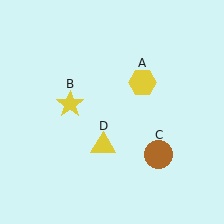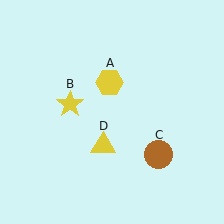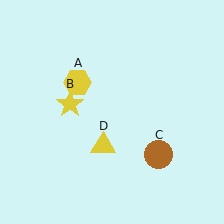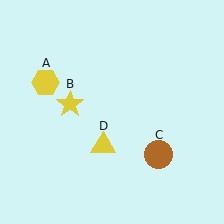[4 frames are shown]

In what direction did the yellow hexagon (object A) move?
The yellow hexagon (object A) moved left.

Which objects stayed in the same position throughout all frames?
Yellow star (object B) and brown circle (object C) and yellow triangle (object D) remained stationary.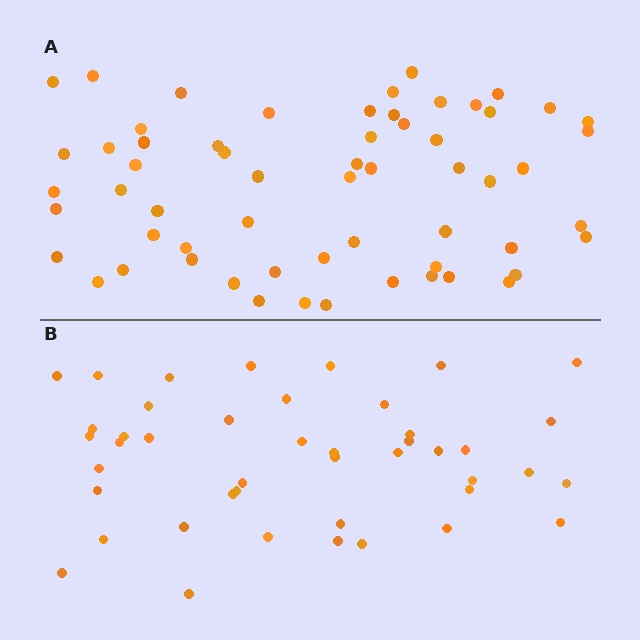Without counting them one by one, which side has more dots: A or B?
Region A (the top region) has more dots.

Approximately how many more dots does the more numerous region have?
Region A has approximately 15 more dots than region B.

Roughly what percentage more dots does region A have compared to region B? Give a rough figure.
About 35% more.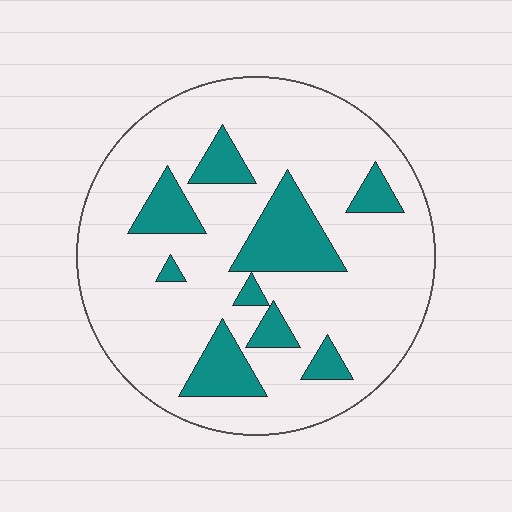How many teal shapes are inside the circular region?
9.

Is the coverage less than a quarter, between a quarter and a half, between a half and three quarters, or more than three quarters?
Less than a quarter.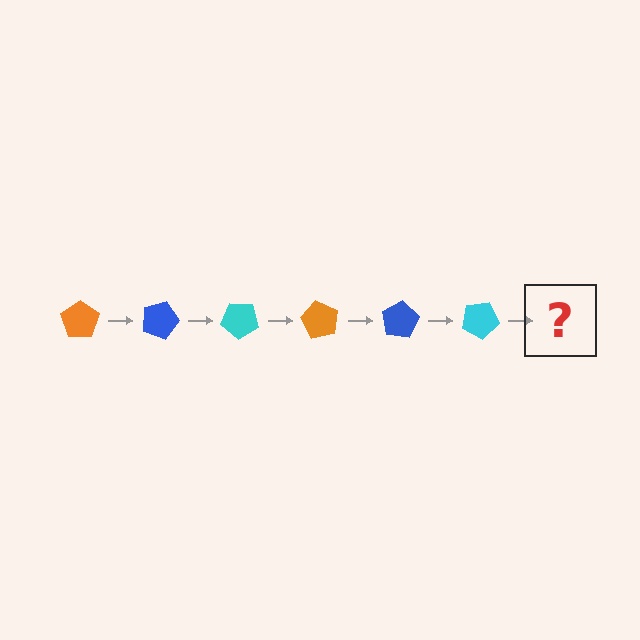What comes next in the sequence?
The next element should be an orange pentagon, rotated 120 degrees from the start.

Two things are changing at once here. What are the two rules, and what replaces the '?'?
The two rules are that it rotates 20 degrees each step and the color cycles through orange, blue, and cyan. The '?' should be an orange pentagon, rotated 120 degrees from the start.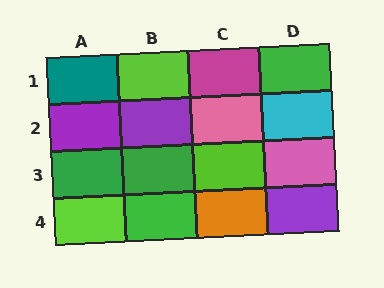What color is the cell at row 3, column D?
Pink.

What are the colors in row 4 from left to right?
Lime, green, orange, purple.